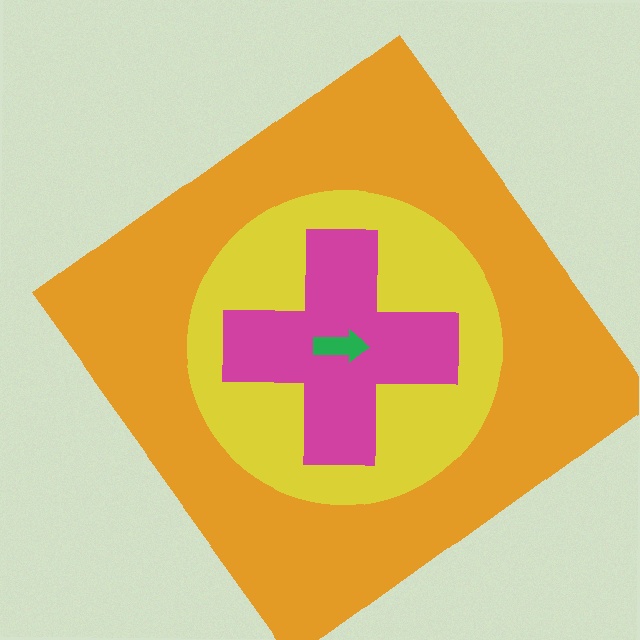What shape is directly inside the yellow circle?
The magenta cross.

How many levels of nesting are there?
4.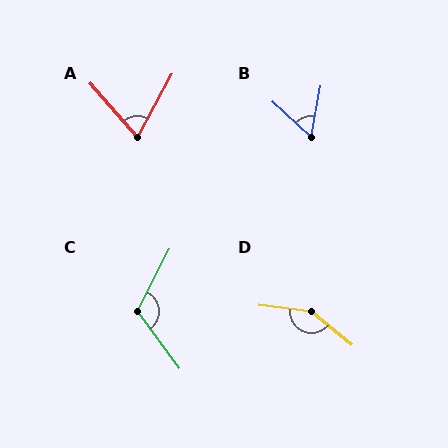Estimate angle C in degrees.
Approximately 116 degrees.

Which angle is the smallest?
B, at approximately 57 degrees.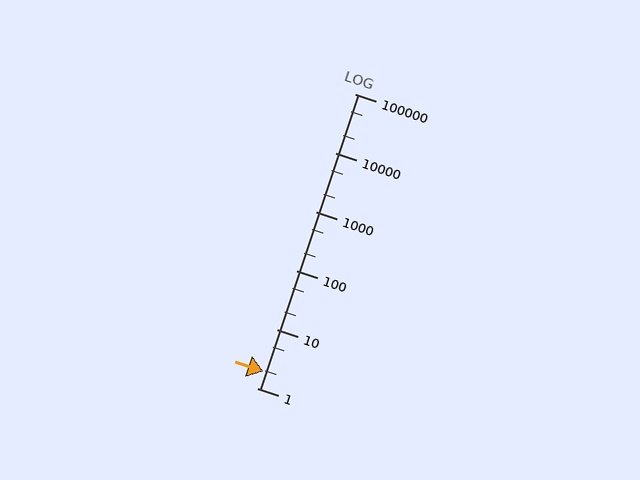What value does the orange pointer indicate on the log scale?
The pointer indicates approximately 1.9.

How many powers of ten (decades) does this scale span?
The scale spans 5 decades, from 1 to 100000.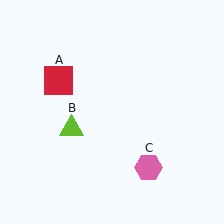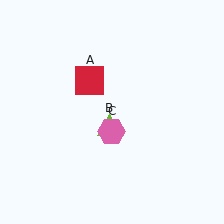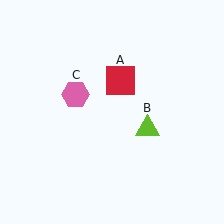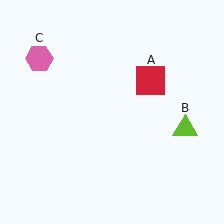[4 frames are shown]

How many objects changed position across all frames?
3 objects changed position: red square (object A), lime triangle (object B), pink hexagon (object C).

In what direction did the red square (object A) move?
The red square (object A) moved right.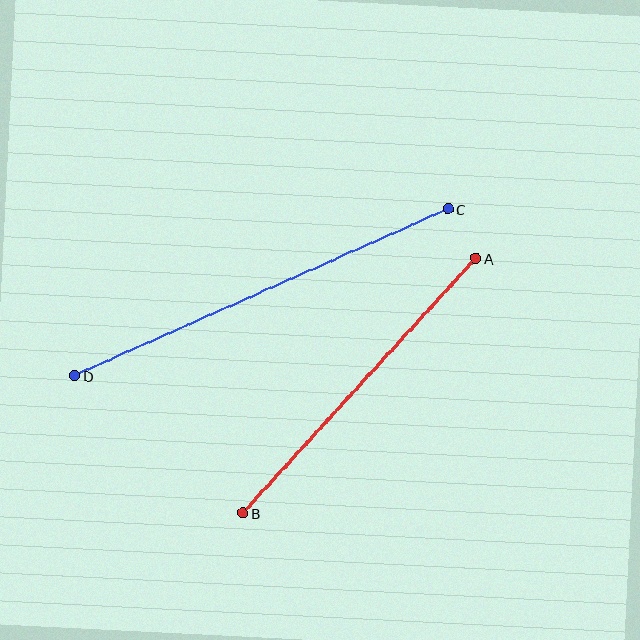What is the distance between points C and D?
The distance is approximately 409 pixels.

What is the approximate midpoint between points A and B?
The midpoint is at approximately (360, 386) pixels.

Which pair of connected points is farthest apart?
Points C and D are farthest apart.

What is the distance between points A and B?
The distance is approximately 345 pixels.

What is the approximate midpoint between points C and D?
The midpoint is at approximately (261, 292) pixels.